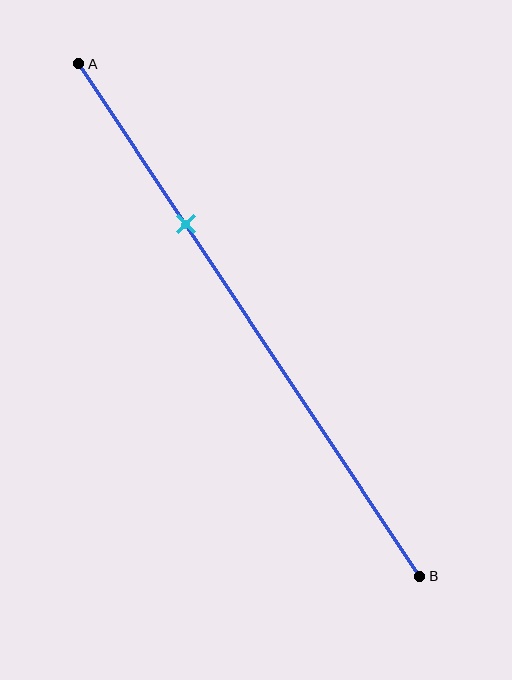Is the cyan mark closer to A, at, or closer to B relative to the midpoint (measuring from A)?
The cyan mark is closer to point A than the midpoint of segment AB.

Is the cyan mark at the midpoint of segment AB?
No, the mark is at about 30% from A, not at the 50% midpoint.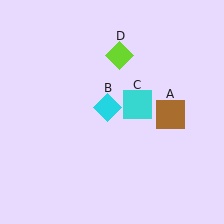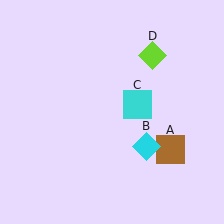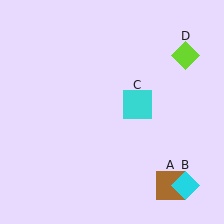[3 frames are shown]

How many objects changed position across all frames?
3 objects changed position: brown square (object A), cyan diamond (object B), lime diamond (object D).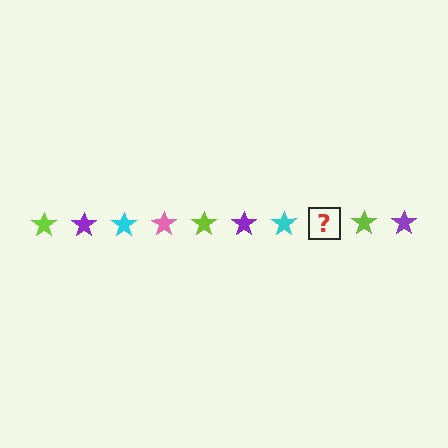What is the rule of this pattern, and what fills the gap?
The rule is that the pattern cycles through lime, purple, cyan, pink stars. The gap should be filled with a pink star.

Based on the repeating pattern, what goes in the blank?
The blank should be a pink star.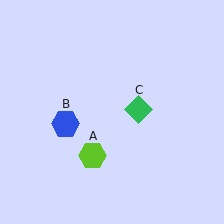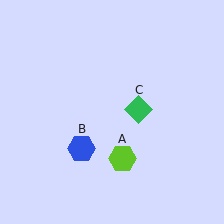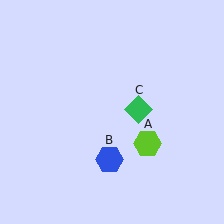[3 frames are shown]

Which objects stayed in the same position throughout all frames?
Green diamond (object C) remained stationary.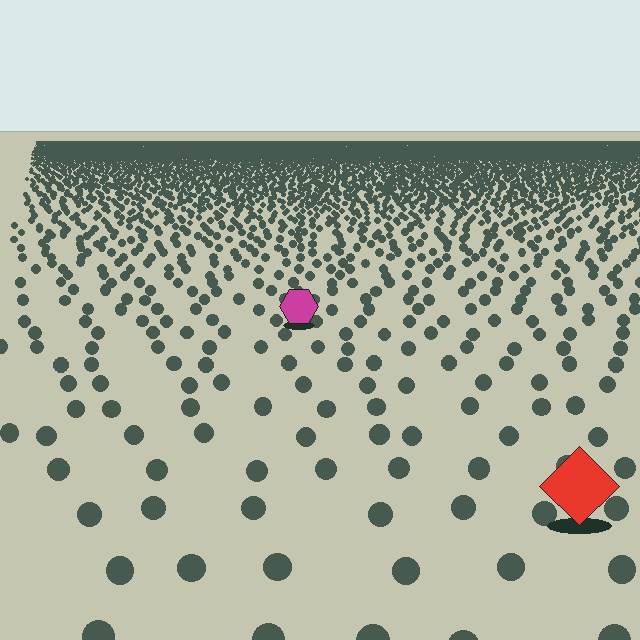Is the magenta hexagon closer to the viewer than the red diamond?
No. The red diamond is closer — you can tell from the texture gradient: the ground texture is coarser near it.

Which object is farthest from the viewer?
The magenta hexagon is farthest from the viewer. It appears smaller and the ground texture around it is denser.